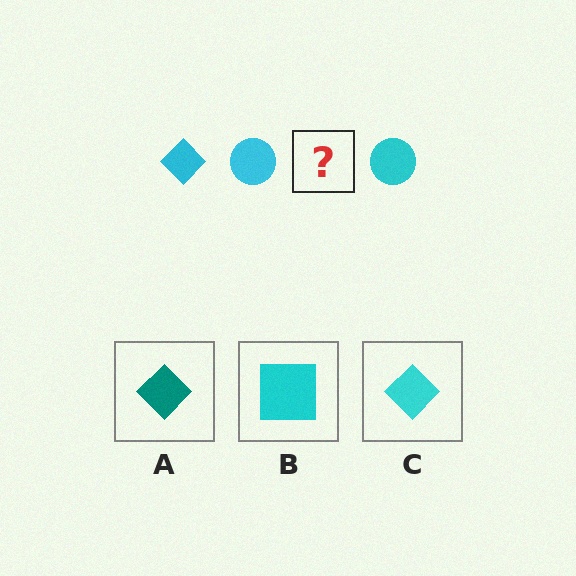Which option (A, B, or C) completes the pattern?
C.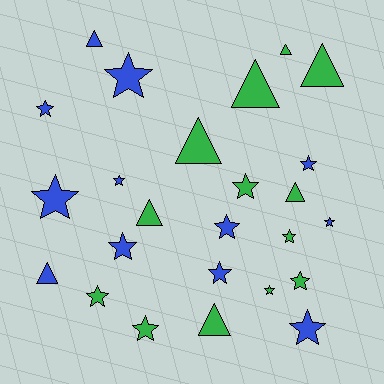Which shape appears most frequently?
Star, with 16 objects.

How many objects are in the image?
There are 25 objects.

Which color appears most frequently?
Green, with 13 objects.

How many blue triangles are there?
There are 2 blue triangles.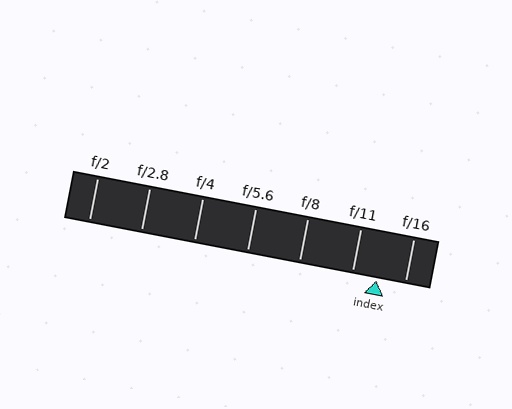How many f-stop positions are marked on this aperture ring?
There are 7 f-stop positions marked.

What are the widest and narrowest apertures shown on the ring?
The widest aperture shown is f/2 and the narrowest is f/16.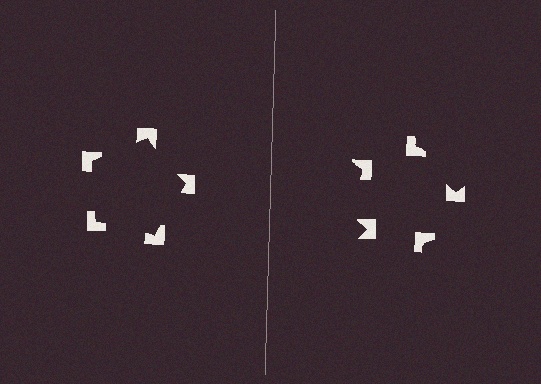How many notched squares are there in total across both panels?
10 — 5 on each side.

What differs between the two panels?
The notched squares are positioned identically on both sides; only the wedge orientations differ. On the left they align to a pentagon; on the right they are misaligned.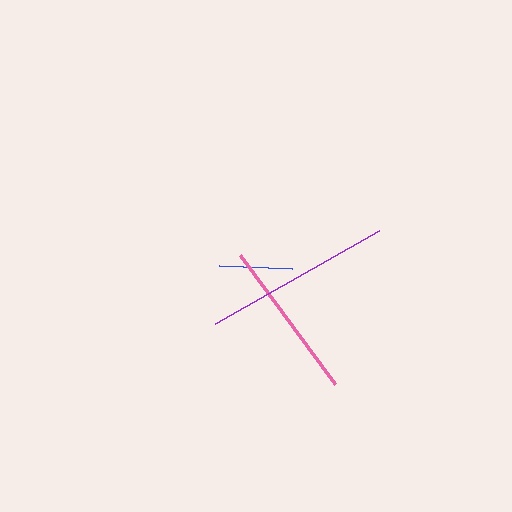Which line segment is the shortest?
The blue line is the shortest at approximately 73 pixels.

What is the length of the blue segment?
The blue segment is approximately 73 pixels long.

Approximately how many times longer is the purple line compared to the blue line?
The purple line is approximately 2.6 times the length of the blue line.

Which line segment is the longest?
The purple line is the longest at approximately 188 pixels.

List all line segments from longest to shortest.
From longest to shortest: purple, pink, blue.